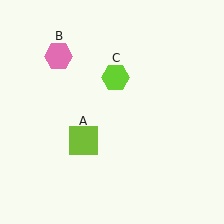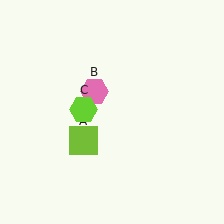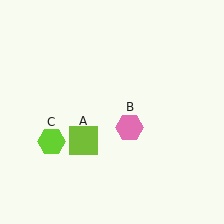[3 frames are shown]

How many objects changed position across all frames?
2 objects changed position: pink hexagon (object B), lime hexagon (object C).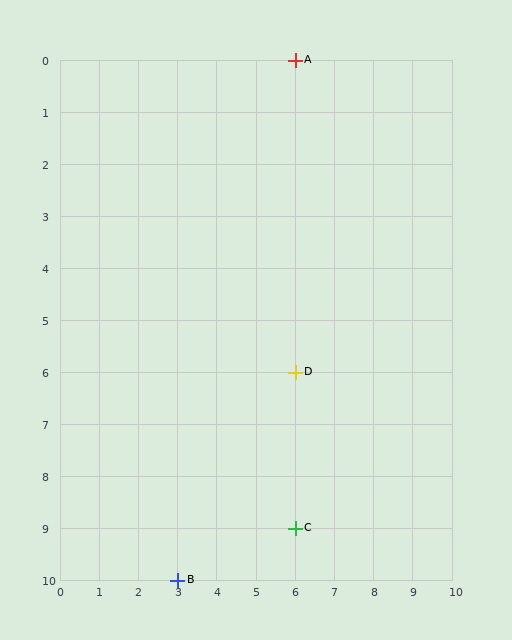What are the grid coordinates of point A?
Point A is at grid coordinates (6, 0).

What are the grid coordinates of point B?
Point B is at grid coordinates (3, 10).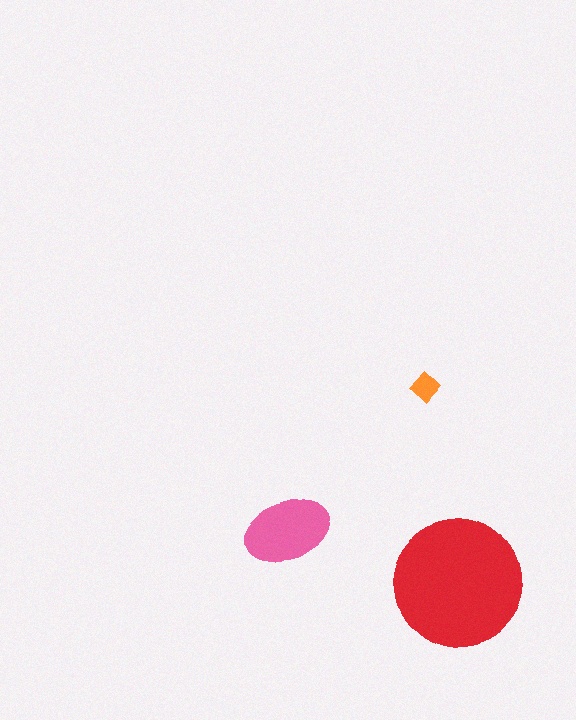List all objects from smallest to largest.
The orange diamond, the pink ellipse, the red circle.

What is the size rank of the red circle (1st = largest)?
1st.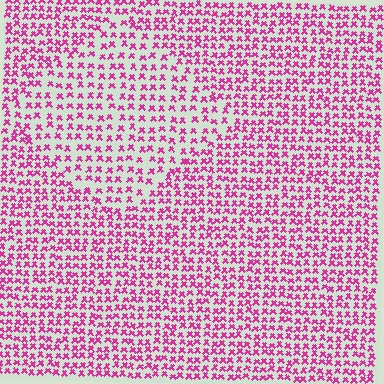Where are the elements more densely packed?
The elements are more densely packed outside the diamond boundary.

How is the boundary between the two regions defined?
The boundary is defined by a change in element density (approximately 1.6x ratio). All elements are the same color, size, and shape.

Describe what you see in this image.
The image contains small magenta elements arranged at two different densities. A diamond-shaped region is visible where the elements are less densely packed than the surrounding area.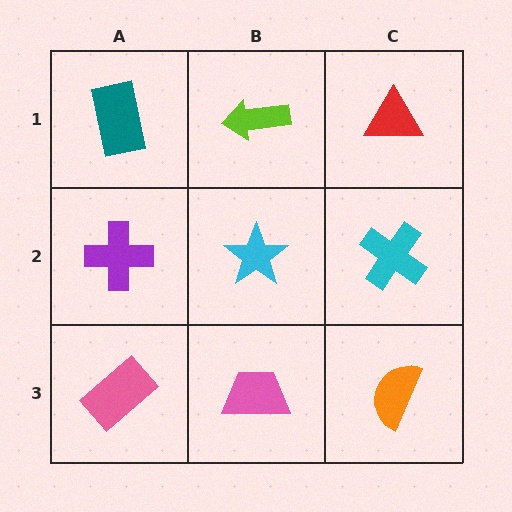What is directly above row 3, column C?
A cyan cross.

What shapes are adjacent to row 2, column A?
A teal rectangle (row 1, column A), a pink rectangle (row 3, column A), a cyan star (row 2, column B).